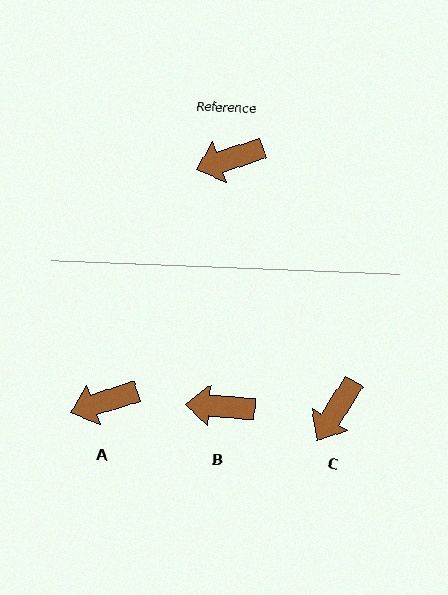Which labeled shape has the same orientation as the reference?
A.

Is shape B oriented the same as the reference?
No, it is off by about 23 degrees.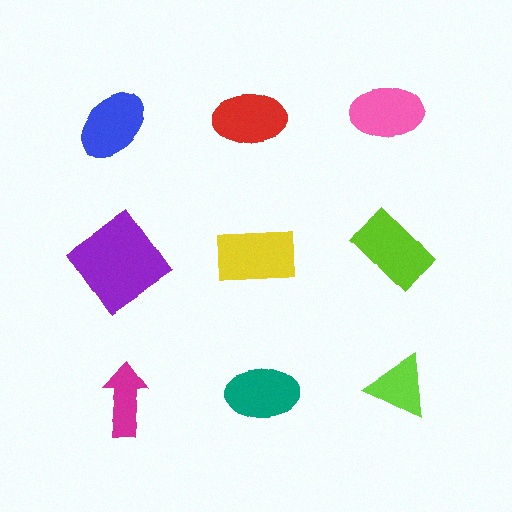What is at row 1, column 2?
A red ellipse.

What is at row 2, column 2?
A yellow rectangle.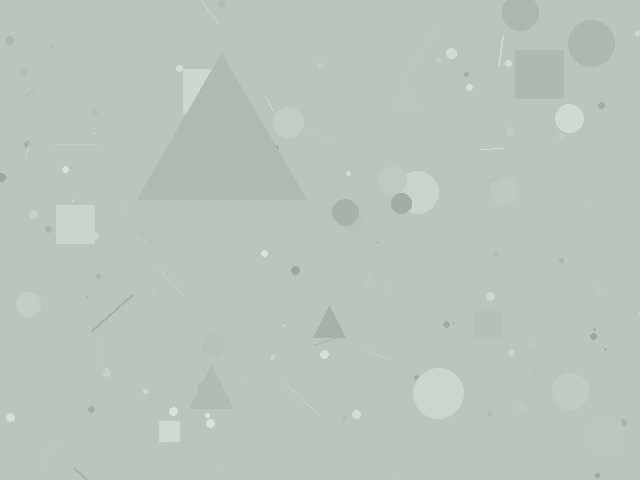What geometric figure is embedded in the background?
A triangle is embedded in the background.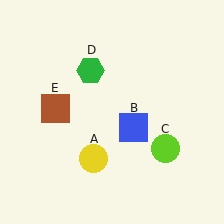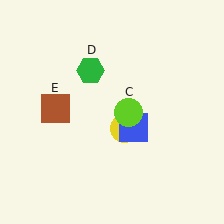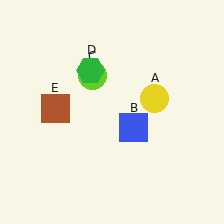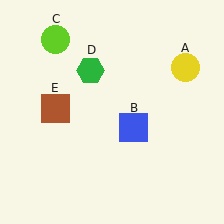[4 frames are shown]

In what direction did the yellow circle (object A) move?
The yellow circle (object A) moved up and to the right.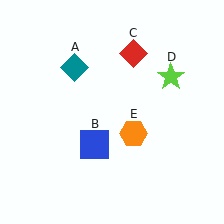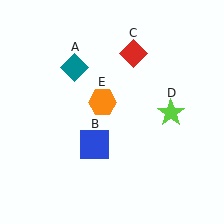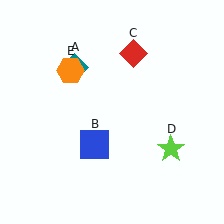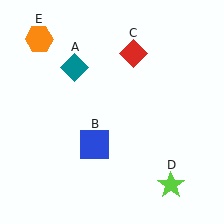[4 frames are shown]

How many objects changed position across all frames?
2 objects changed position: lime star (object D), orange hexagon (object E).